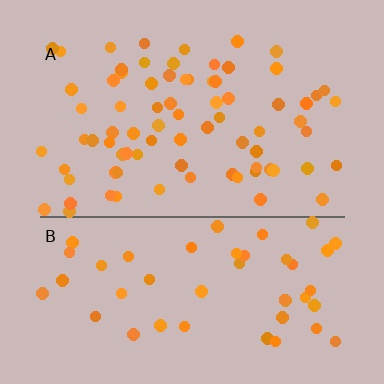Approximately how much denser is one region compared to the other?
Approximately 1.6× — region A over region B.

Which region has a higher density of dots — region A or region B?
A (the top).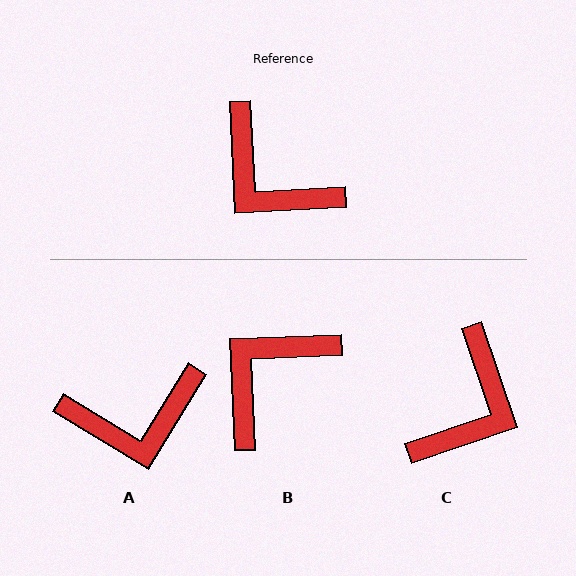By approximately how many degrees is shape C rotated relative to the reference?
Approximately 106 degrees counter-clockwise.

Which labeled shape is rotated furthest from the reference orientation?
C, about 106 degrees away.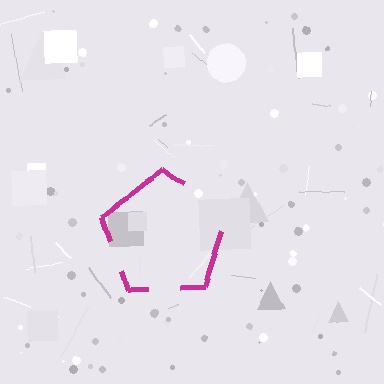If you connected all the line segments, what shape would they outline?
They would outline a pentagon.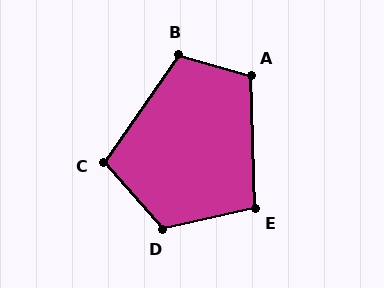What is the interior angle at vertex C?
Approximately 104 degrees (obtuse).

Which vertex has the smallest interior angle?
E, at approximately 101 degrees.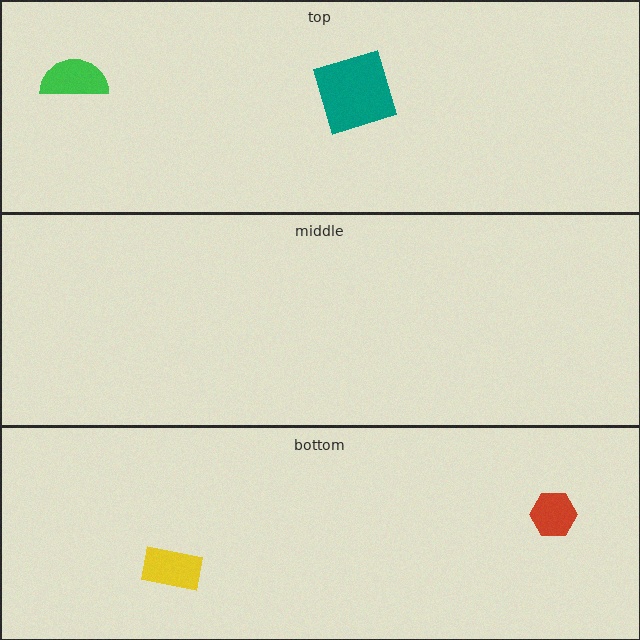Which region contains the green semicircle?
The top region.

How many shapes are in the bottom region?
2.